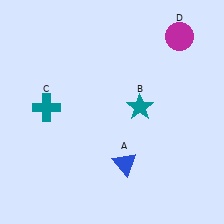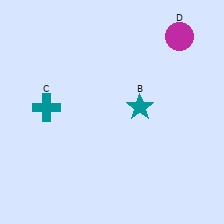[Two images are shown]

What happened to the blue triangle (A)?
The blue triangle (A) was removed in Image 2. It was in the bottom-right area of Image 1.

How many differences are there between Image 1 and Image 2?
There is 1 difference between the two images.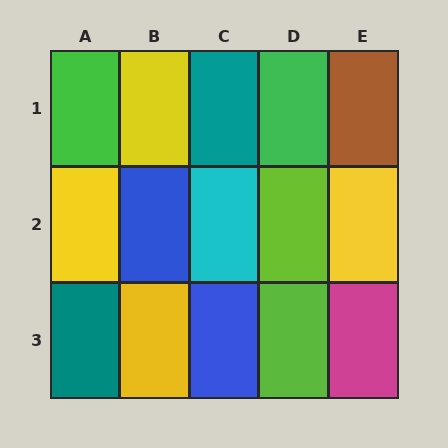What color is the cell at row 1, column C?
Teal.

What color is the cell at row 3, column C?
Blue.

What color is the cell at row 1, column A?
Green.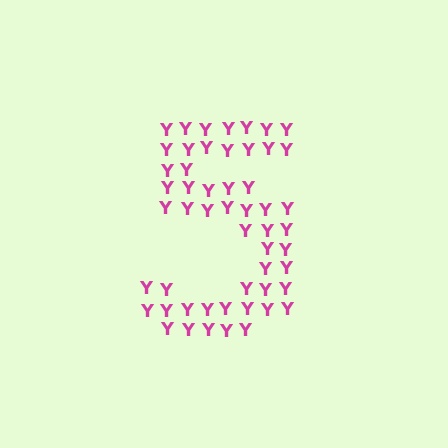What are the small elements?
The small elements are letter Y's.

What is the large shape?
The large shape is the digit 5.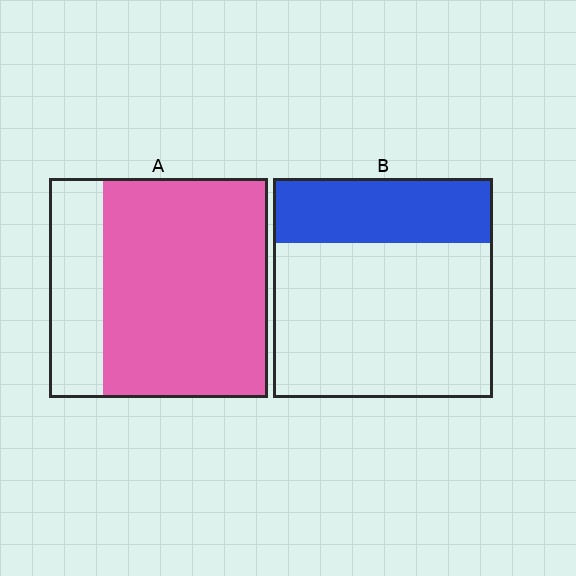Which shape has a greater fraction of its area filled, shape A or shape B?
Shape A.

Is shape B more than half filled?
No.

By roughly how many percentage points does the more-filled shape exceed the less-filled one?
By roughly 45 percentage points (A over B).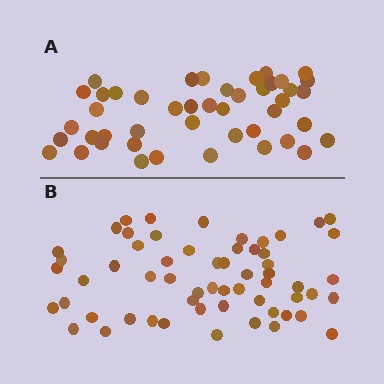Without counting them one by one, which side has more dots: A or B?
Region B (the bottom region) has more dots.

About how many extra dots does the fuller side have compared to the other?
Region B has approximately 15 more dots than region A.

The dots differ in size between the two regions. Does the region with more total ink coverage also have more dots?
No. Region A has more total ink coverage because its dots are larger, but region B actually contains more individual dots. Total area can be misleading — the number of items is what matters here.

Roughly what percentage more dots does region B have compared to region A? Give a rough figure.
About 30% more.